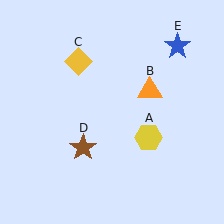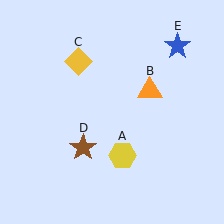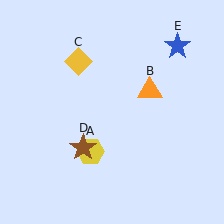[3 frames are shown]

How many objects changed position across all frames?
1 object changed position: yellow hexagon (object A).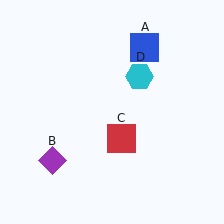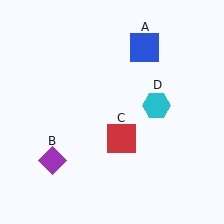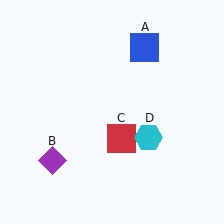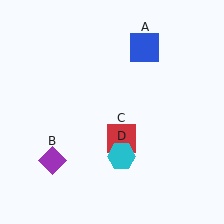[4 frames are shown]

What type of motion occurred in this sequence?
The cyan hexagon (object D) rotated clockwise around the center of the scene.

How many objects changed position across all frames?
1 object changed position: cyan hexagon (object D).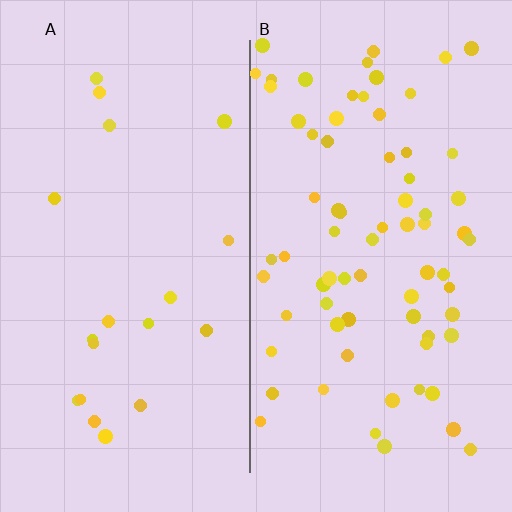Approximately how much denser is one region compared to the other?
Approximately 3.7× — region B over region A.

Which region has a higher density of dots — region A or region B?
B (the right).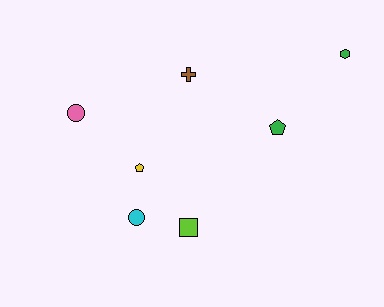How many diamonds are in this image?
There are no diamonds.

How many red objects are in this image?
There are no red objects.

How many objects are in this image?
There are 7 objects.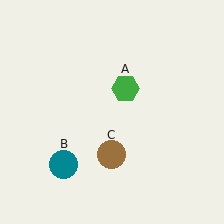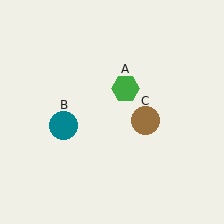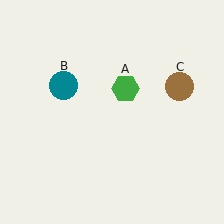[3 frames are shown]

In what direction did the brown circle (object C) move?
The brown circle (object C) moved up and to the right.